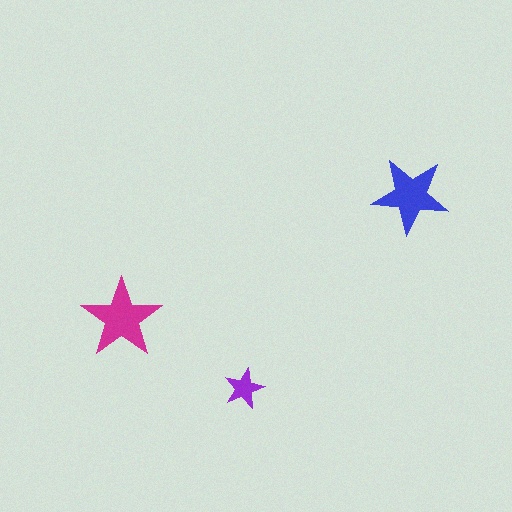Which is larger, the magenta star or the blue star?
The magenta one.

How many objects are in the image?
There are 3 objects in the image.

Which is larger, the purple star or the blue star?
The blue one.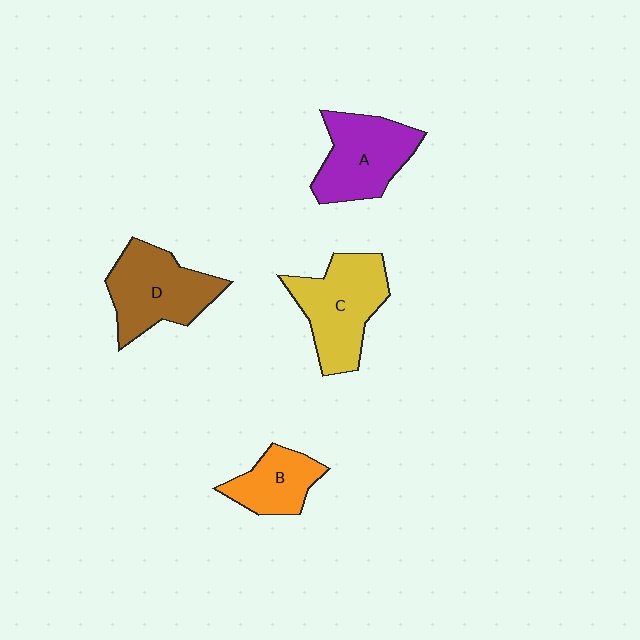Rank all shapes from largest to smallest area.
From largest to smallest: C (yellow), D (brown), A (purple), B (orange).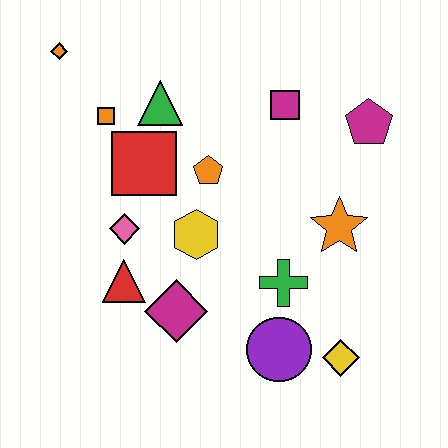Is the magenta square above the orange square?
Yes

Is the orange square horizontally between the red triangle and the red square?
No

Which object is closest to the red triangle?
The pink diamond is closest to the red triangle.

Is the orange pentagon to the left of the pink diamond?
No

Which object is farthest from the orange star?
The orange diamond is farthest from the orange star.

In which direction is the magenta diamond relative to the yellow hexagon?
The magenta diamond is below the yellow hexagon.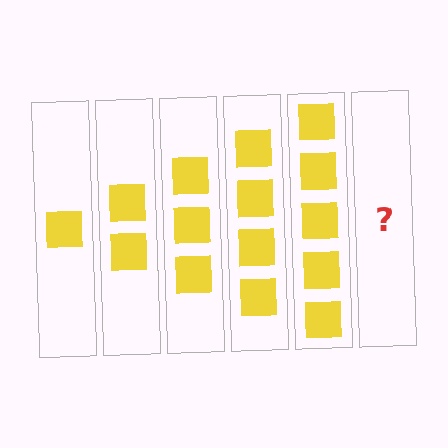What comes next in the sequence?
The next element should be 6 squares.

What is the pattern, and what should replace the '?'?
The pattern is that each step adds one more square. The '?' should be 6 squares.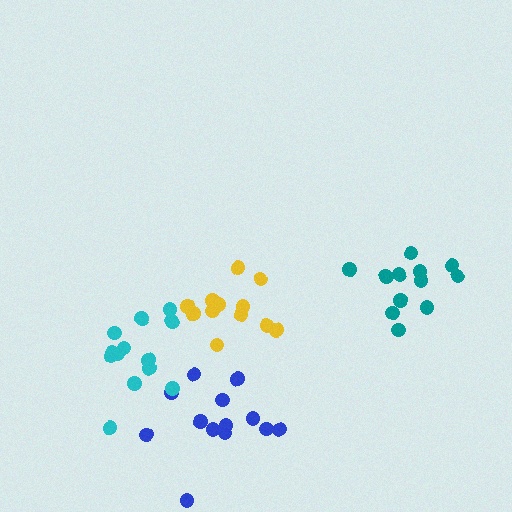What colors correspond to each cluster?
The clusters are colored: yellow, blue, cyan, teal.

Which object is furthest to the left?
The cyan cluster is leftmost.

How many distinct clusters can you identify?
There are 4 distinct clusters.